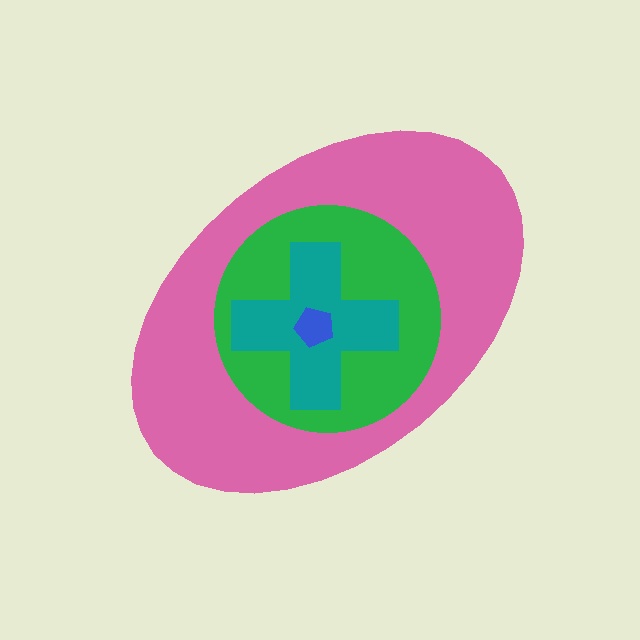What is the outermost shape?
The pink ellipse.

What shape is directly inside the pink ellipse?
The green circle.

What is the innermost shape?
The blue pentagon.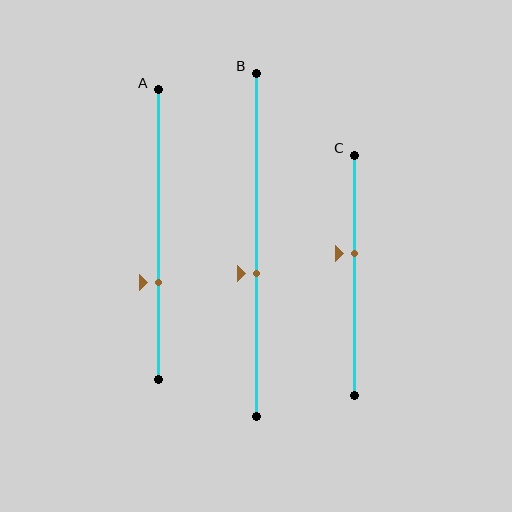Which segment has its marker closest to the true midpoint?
Segment B has its marker closest to the true midpoint.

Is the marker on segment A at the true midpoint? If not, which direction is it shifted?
No, the marker on segment A is shifted downward by about 17% of the segment length.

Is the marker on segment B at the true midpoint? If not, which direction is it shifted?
No, the marker on segment B is shifted downward by about 8% of the segment length.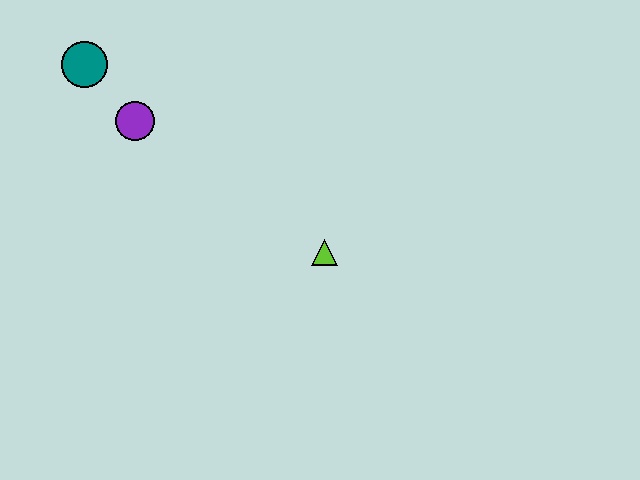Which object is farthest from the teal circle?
The lime triangle is farthest from the teal circle.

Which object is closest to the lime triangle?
The purple circle is closest to the lime triangle.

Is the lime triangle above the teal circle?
No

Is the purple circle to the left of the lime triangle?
Yes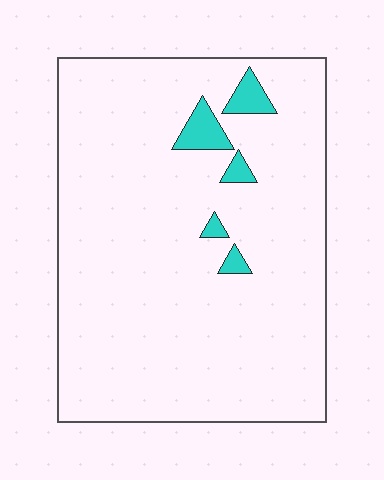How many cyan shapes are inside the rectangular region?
5.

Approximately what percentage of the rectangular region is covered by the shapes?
Approximately 5%.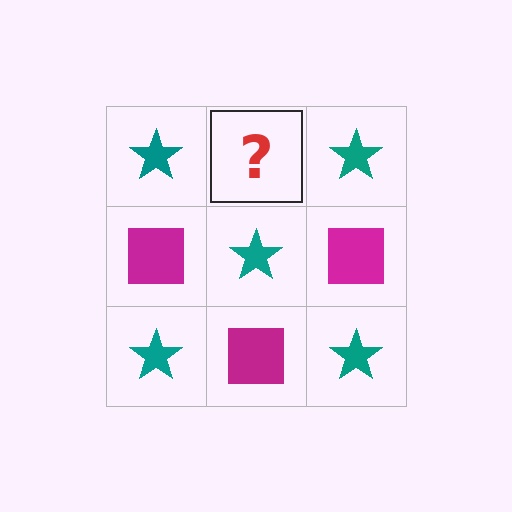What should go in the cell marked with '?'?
The missing cell should contain a magenta square.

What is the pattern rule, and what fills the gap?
The rule is that it alternates teal star and magenta square in a checkerboard pattern. The gap should be filled with a magenta square.